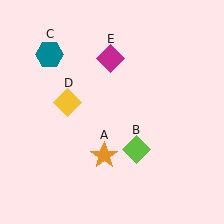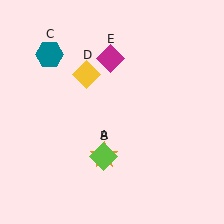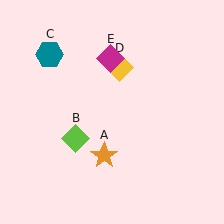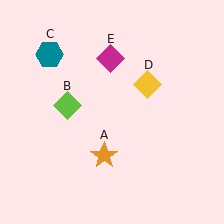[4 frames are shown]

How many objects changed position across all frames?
2 objects changed position: lime diamond (object B), yellow diamond (object D).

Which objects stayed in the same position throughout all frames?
Orange star (object A) and teal hexagon (object C) and magenta diamond (object E) remained stationary.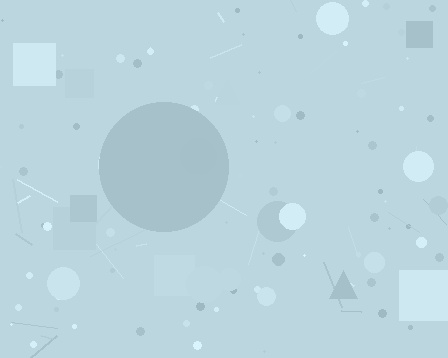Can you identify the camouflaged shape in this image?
The camouflaged shape is a circle.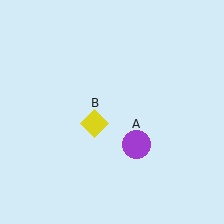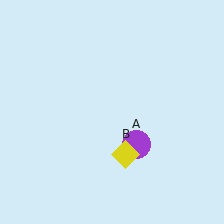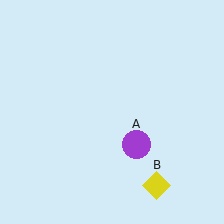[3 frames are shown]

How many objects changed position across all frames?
1 object changed position: yellow diamond (object B).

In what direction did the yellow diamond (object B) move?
The yellow diamond (object B) moved down and to the right.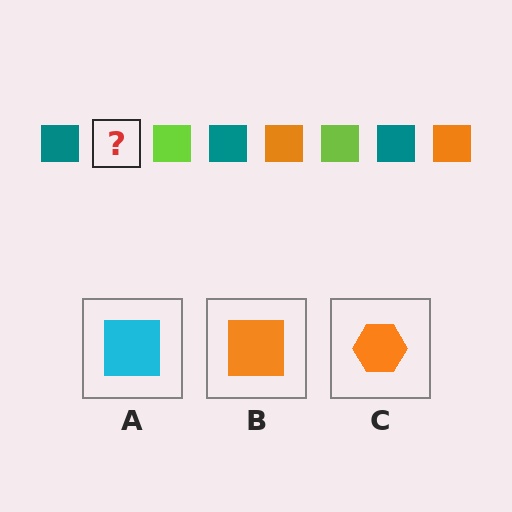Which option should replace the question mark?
Option B.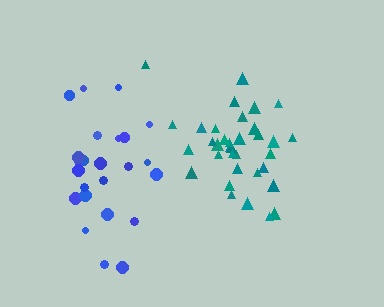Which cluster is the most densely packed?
Teal.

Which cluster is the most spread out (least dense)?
Blue.